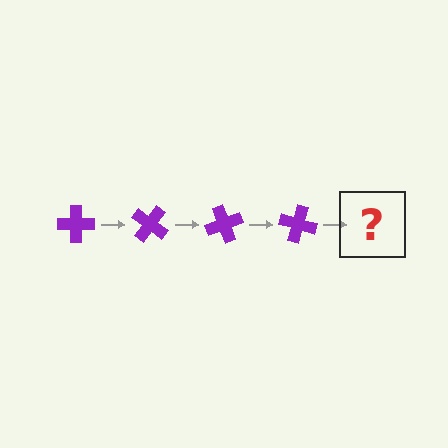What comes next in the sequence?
The next element should be a purple cross rotated 140 degrees.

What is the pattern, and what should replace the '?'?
The pattern is that the cross rotates 35 degrees each step. The '?' should be a purple cross rotated 140 degrees.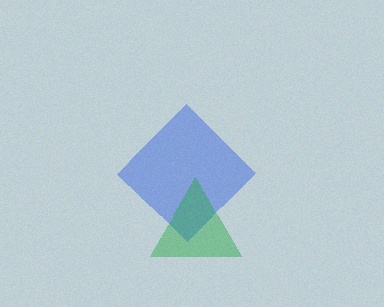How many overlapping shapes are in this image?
There are 2 overlapping shapes in the image.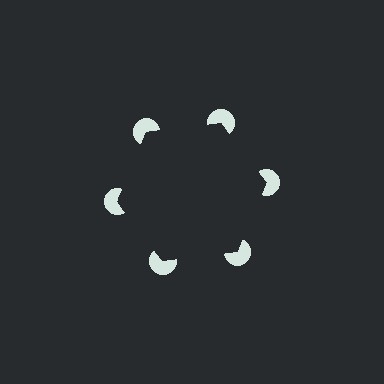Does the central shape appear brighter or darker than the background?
It typically appears slightly darker than the background, even though no actual brightness change is drawn.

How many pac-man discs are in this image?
There are 6 — one at each vertex of the illusory hexagon.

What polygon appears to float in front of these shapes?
An illusory hexagon — its edges are inferred from the aligned wedge cuts in the pac-man discs, not physically drawn.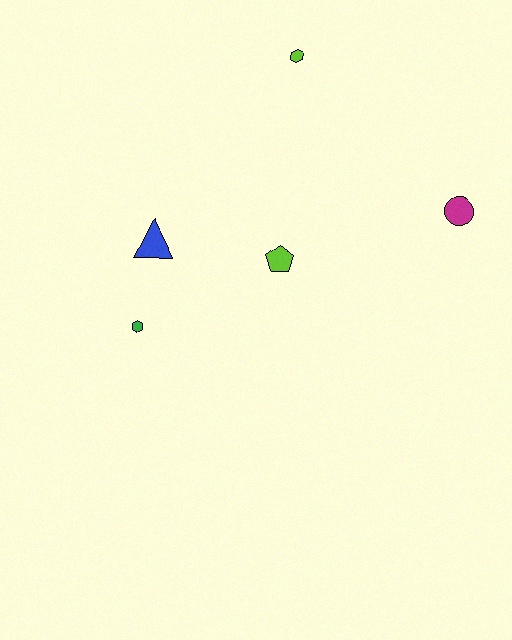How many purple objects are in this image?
There are no purple objects.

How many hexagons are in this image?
There are 2 hexagons.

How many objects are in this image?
There are 5 objects.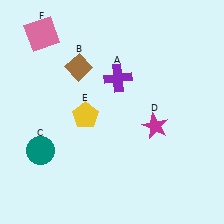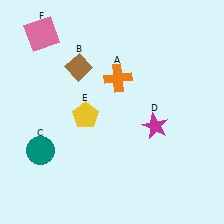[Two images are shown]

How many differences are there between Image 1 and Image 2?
There is 1 difference between the two images.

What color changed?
The cross (A) changed from purple in Image 1 to orange in Image 2.